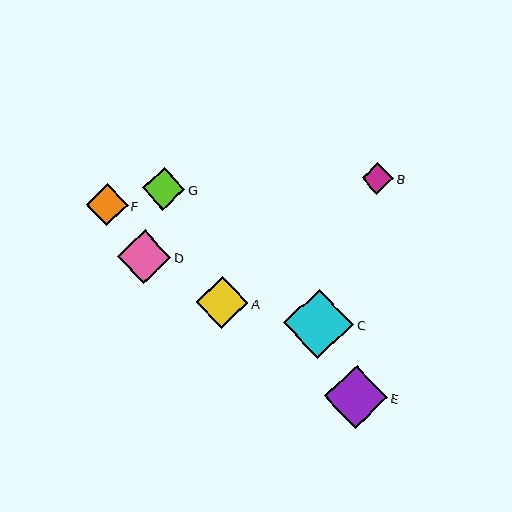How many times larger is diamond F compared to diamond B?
Diamond F is approximately 1.3 times the size of diamond B.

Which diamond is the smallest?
Diamond B is the smallest with a size of approximately 32 pixels.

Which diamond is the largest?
Diamond C is the largest with a size of approximately 70 pixels.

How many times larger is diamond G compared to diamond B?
Diamond G is approximately 1.4 times the size of diamond B.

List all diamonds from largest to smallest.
From largest to smallest: C, E, D, A, G, F, B.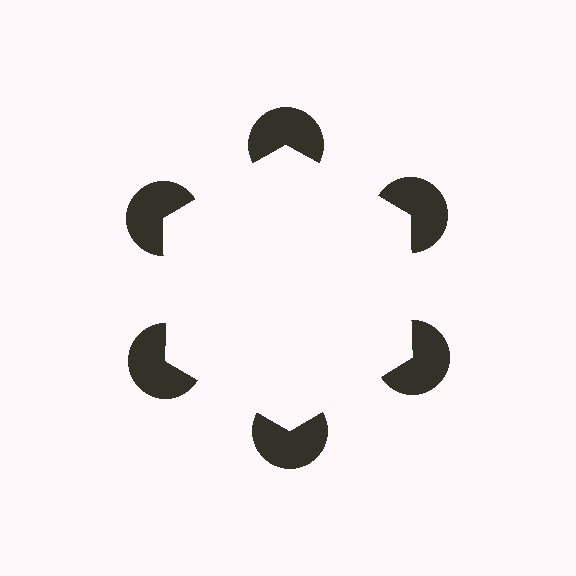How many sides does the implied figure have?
6 sides.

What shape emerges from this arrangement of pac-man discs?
An illusory hexagon — its edges are inferred from the aligned wedge cuts in the pac-man discs, not physically drawn.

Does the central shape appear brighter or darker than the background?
It typically appears slightly brighter than the background, even though no actual brightness change is drawn.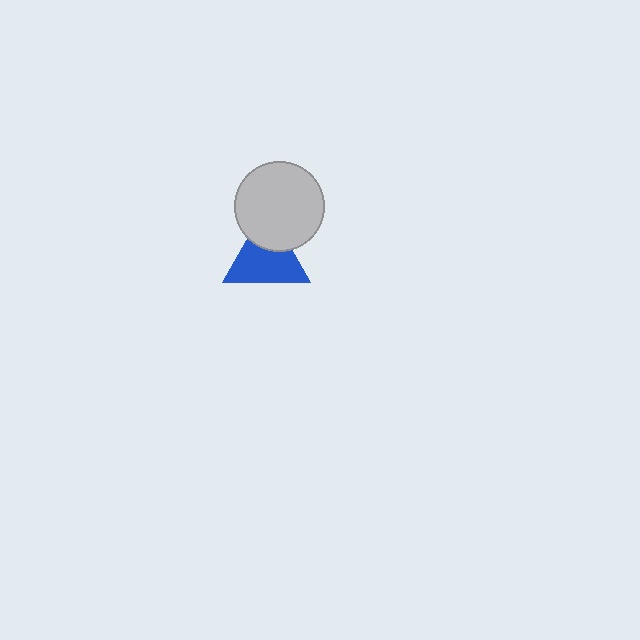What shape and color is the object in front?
The object in front is a light gray circle.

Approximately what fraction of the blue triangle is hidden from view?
Roughly 30% of the blue triangle is hidden behind the light gray circle.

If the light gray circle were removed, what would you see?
You would see the complete blue triangle.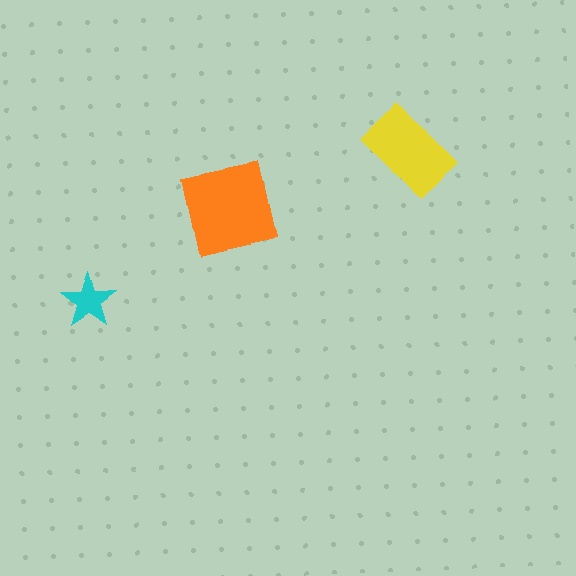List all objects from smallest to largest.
The cyan star, the yellow rectangle, the orange square.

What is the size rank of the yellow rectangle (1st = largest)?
2nd.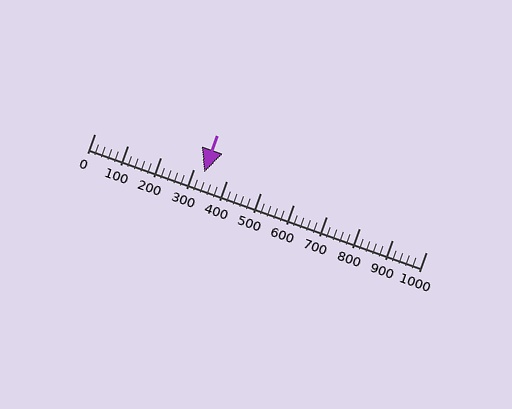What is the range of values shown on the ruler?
The ruler shows values from 0 to 1000.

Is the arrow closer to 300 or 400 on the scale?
The arrow is closer to 300.